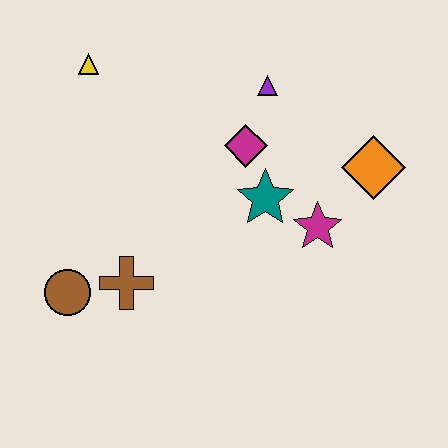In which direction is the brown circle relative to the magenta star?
The brown circle is to the left of the magenta star.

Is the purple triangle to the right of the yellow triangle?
Yes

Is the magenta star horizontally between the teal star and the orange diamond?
Yes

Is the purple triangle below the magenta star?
No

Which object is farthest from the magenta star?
The yellow triangle is farthest from the magenta star.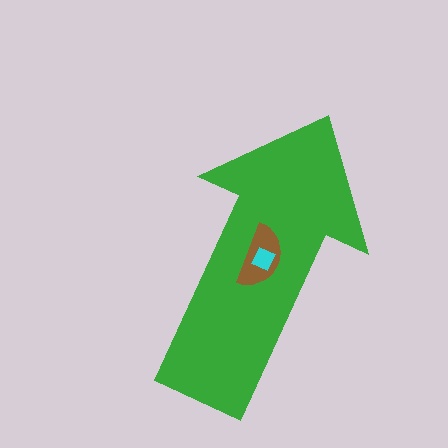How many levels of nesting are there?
3.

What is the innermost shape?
The cyan diamond.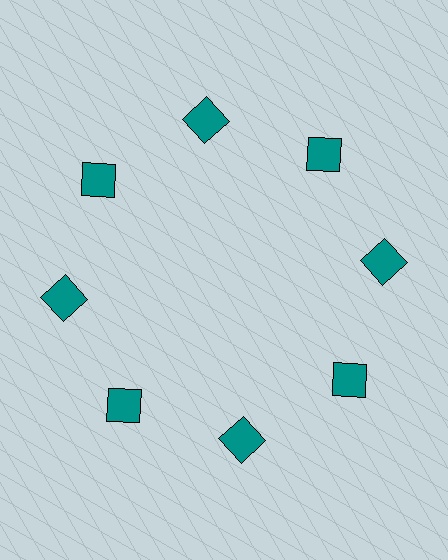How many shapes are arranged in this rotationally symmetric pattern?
There are 8 shapes, arranged in 8 groups of 1.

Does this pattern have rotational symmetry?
Yes, this pattern has 8-fold rotational symmetry. It looks the same after rotating 45 degrees around the center.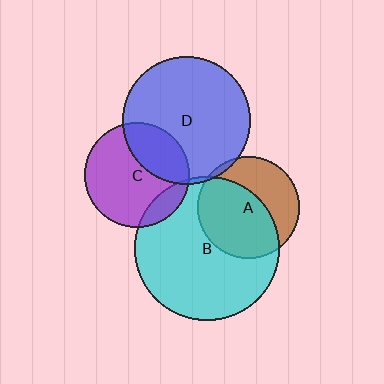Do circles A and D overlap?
Yes.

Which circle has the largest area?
Circle B (cyan).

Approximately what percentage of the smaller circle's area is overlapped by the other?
Approximately 5%.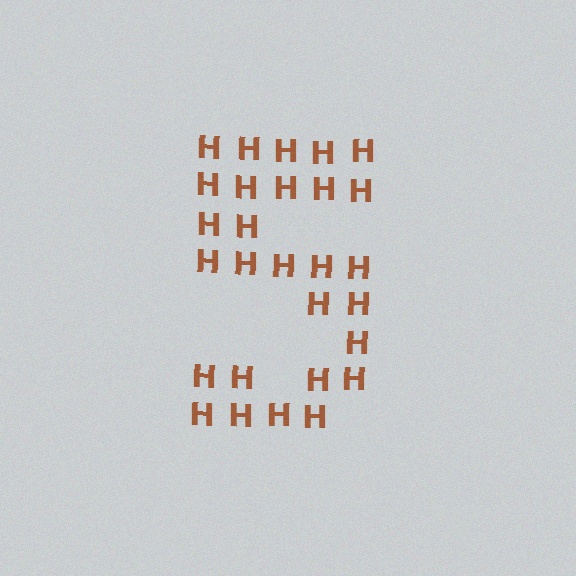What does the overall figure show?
The overall figure shows the digit 5.